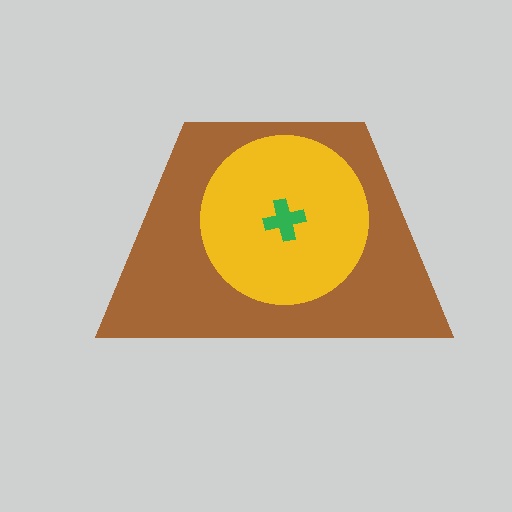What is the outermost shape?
The brown trapezoid.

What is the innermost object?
The green cross.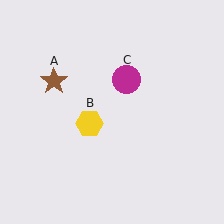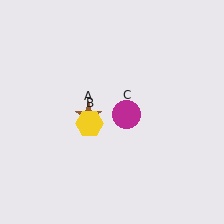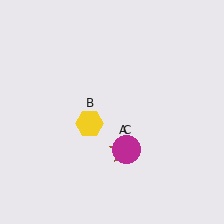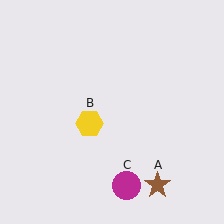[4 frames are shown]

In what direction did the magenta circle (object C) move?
The magenta circle (object C) moved down.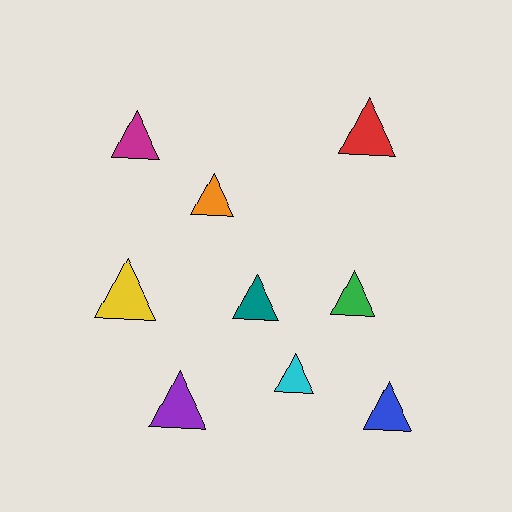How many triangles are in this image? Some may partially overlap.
There are 9 triangles.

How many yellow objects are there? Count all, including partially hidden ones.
There is 1 yellow object.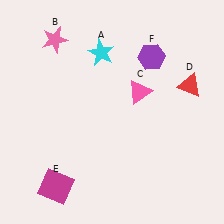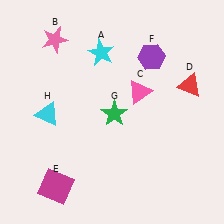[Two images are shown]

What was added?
A green star (G), a cyan triangle (H) were added in Image 2.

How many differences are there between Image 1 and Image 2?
There are 2 differences between the two images.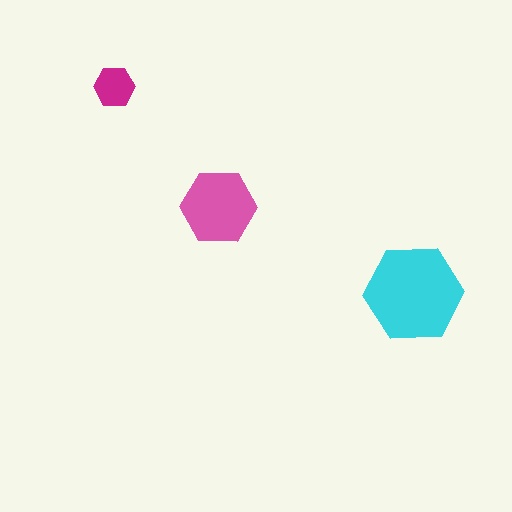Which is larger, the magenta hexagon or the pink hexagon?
The pink one.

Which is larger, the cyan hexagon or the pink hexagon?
The cyan one.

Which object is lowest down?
The cyan hexagon is bottommost.